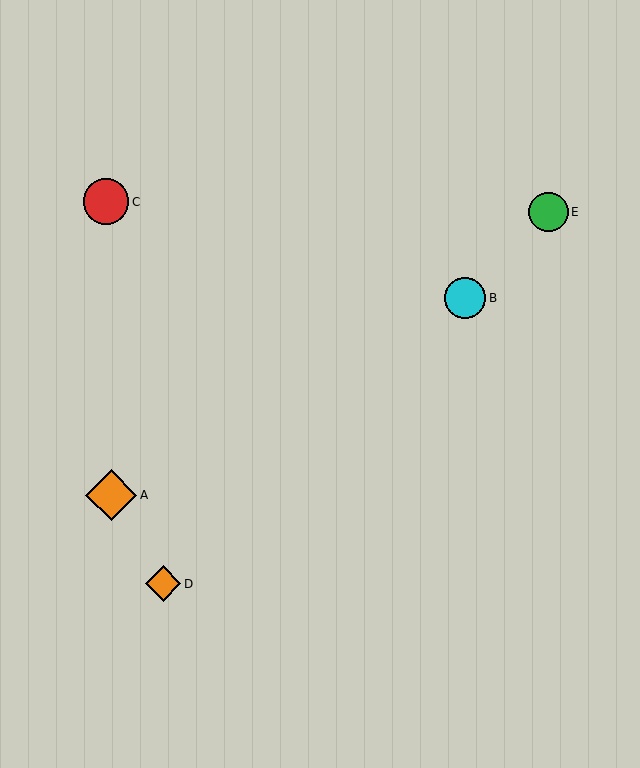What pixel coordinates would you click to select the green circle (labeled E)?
Click at (548, 212) to select the green circle E.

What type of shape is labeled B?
Shape B is a cyan circle.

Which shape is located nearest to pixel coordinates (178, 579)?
The orange diamond (labeled D) at (163, 584) is nearest to that location.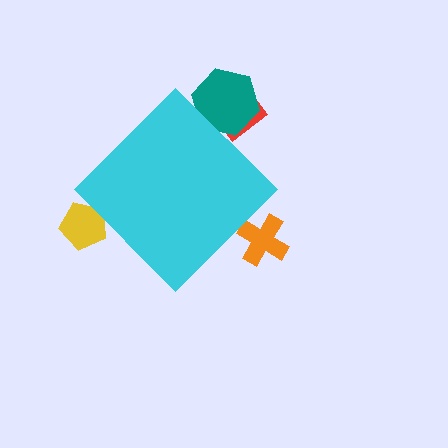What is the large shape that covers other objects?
A cyan diamond.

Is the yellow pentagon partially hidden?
Yes, the yellow pentagon is partially hidden behind the cyan diamond.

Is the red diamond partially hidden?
Yes, the red diamond is partially hidden behind the cyan diamond.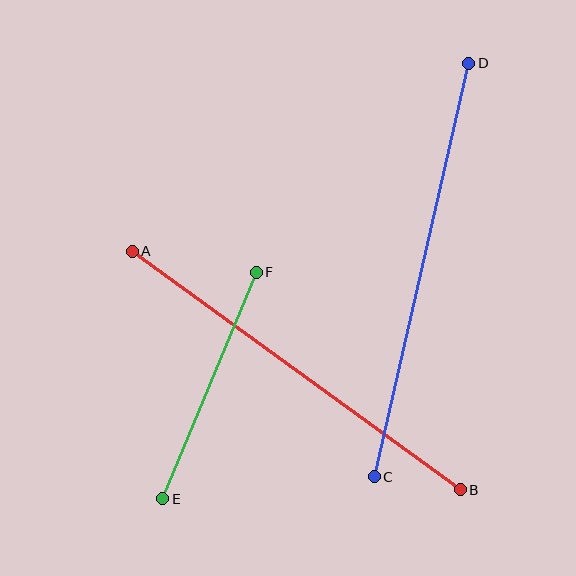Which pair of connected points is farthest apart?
Points C and D are farthest apart.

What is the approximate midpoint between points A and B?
The midpoint is at approximately (296, 370) pixels.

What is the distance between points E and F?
The distance is approximately 245 pixels.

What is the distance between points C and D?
The distance is approximately 424 pixels.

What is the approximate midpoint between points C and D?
The midpoint is at approximately (421, 270) pixels.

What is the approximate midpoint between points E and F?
The midpoint is at approximately (209, 385) pixels.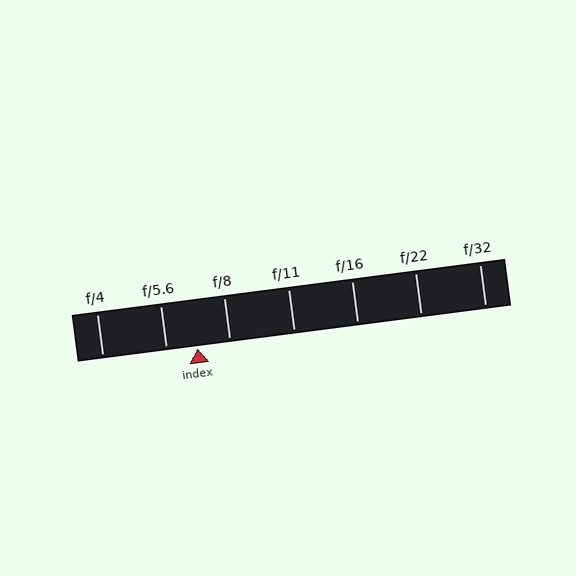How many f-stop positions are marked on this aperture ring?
There are 7 f-stop positions marked.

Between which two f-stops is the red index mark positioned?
The index mark is between f/5.6 and f/8.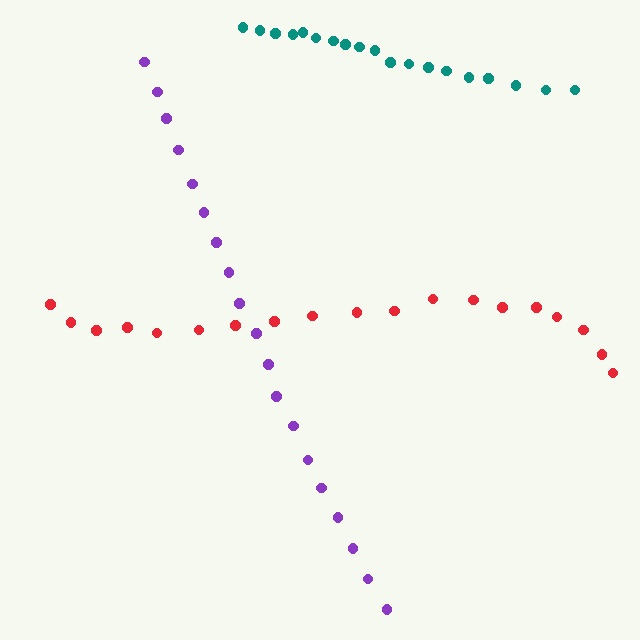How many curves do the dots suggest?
There are 3 distinct paths.